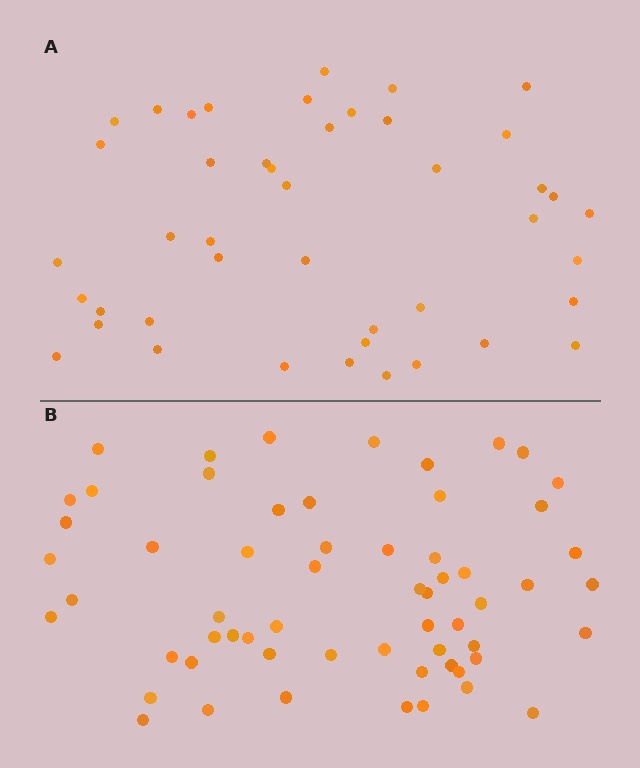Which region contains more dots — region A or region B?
Region B (the bottom region) has more dots.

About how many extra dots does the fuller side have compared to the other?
Region B has approximately 15 more dots than region A.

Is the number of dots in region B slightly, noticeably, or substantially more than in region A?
Region B has noticeably more, but not dramatically so. The ratio is roughly 1.4 to 1.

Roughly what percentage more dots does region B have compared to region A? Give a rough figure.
About 35% more.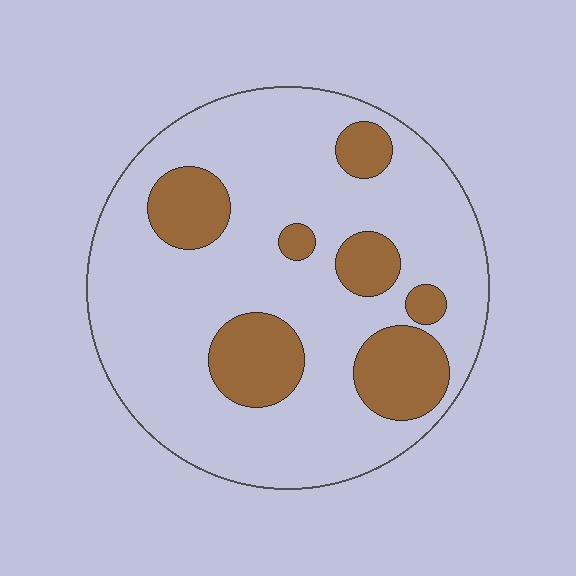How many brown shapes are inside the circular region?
7.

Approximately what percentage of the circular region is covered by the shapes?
Approximately 20%.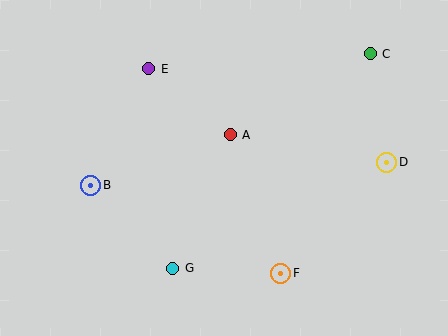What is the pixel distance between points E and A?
The distance between E and A is 105 pixels.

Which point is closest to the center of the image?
Point A at (230, 135) is closest to the center.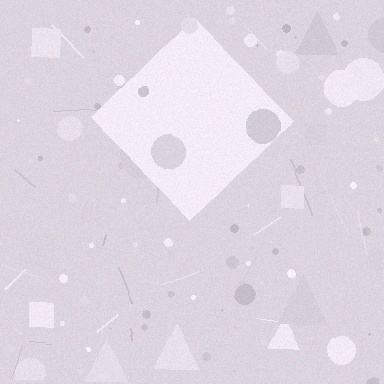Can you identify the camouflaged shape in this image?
The camouflaged shape is a diamond.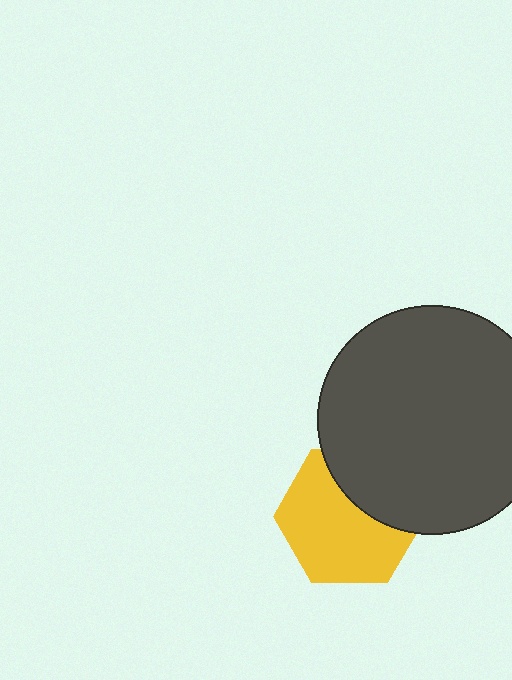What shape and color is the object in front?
The object in front is a dark gray circle.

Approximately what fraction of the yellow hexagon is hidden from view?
Roughly 34% of the yellow hexagon is hidden behind the dark gray circle.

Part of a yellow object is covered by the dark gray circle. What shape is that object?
It is a hexagon.